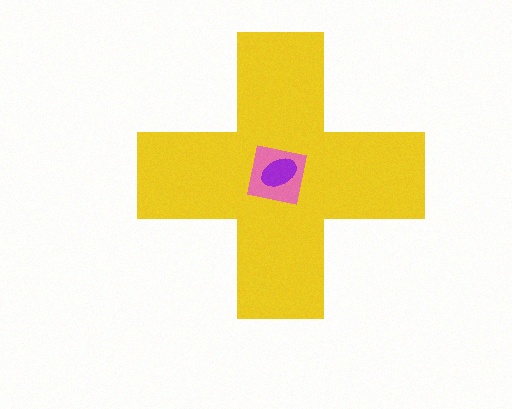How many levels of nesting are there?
3.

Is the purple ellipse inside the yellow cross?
Yes.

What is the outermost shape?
The yellow cross.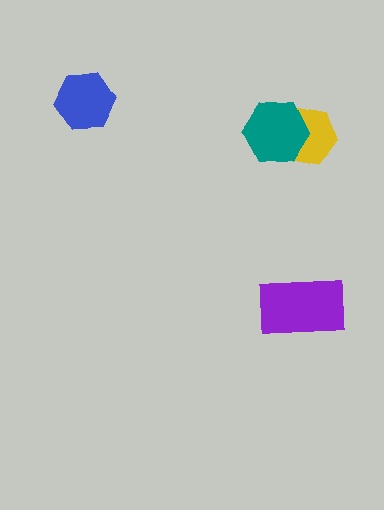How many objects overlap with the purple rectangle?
0 objects overlap with the purple rectangle.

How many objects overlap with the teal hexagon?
1 object overlaps with the teal hexagon.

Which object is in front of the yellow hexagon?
The teal hexagon is in front of the yellow hexagon.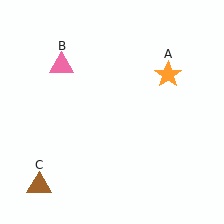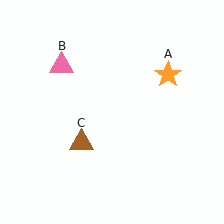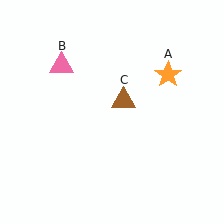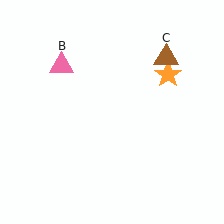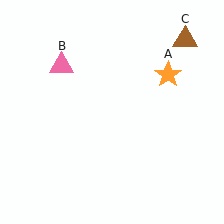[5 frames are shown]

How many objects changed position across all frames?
1 object changed position: brown triangle (object C).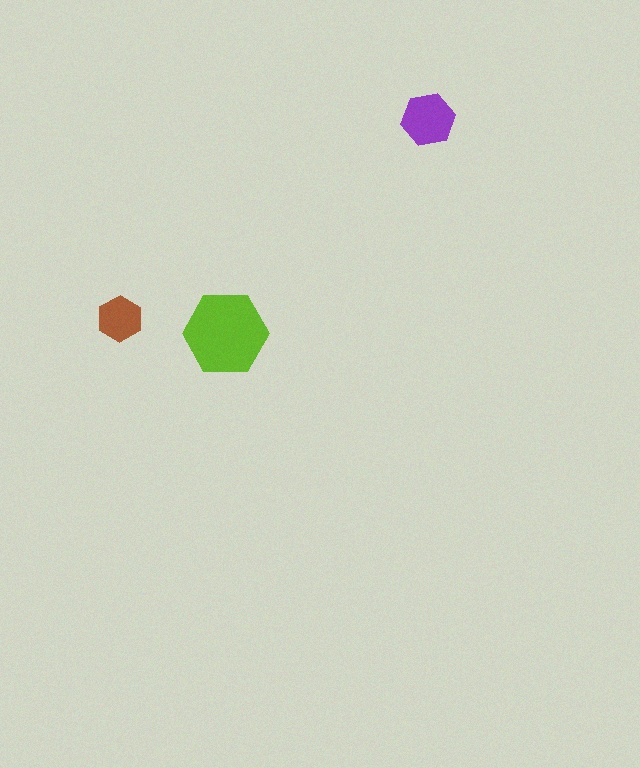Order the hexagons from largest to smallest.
the lime one, the purple one, the brown one.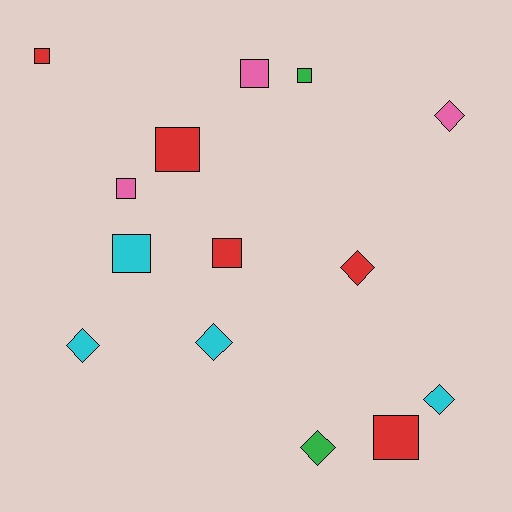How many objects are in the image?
There are 14 objects.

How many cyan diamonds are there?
There are 3 cyan diamonds.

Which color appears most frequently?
Red, with 5 objects.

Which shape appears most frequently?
Square, with 8 objects.